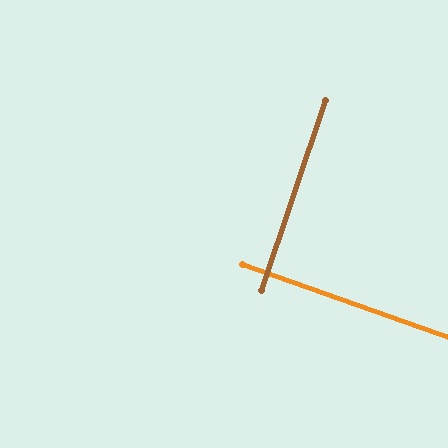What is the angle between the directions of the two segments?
Approximately 89 degrees.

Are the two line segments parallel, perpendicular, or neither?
Perpendicular — they meet at approximately 89°.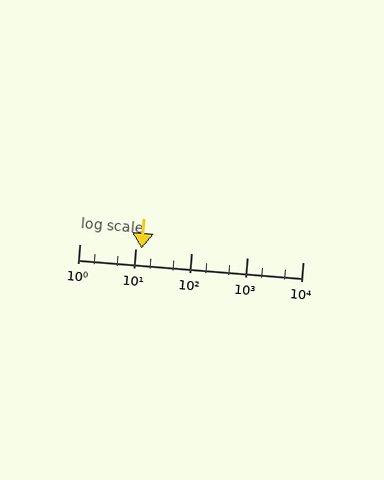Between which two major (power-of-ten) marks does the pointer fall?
The pointer is between 10 and 100.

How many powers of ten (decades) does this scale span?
The scale spans 4 decades, from 1 to 10000.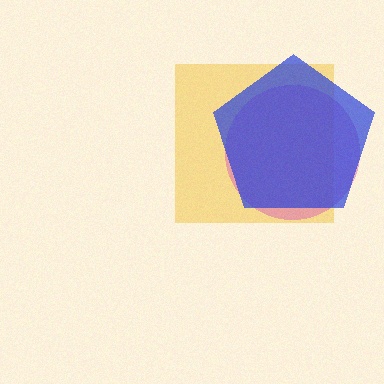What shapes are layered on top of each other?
The layered shapes are: a yellow square, a pink circle, a blue pentagon.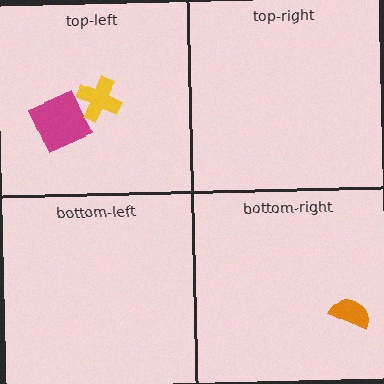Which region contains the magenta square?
The top-left region.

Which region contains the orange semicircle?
The bottom-right region.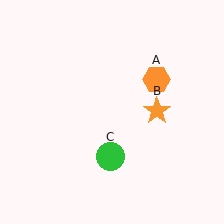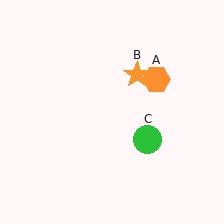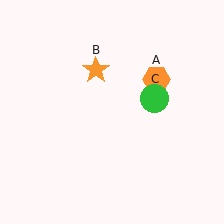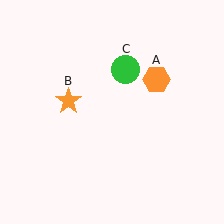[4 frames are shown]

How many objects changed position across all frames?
2 objects changed position: orange star (object B), green circle (object C).